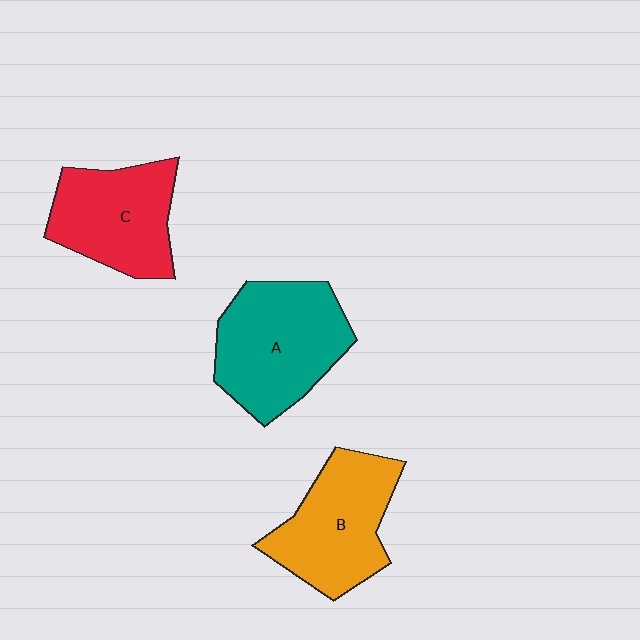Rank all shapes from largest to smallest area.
From largest to smallest: A (teal), B (orange), C (red).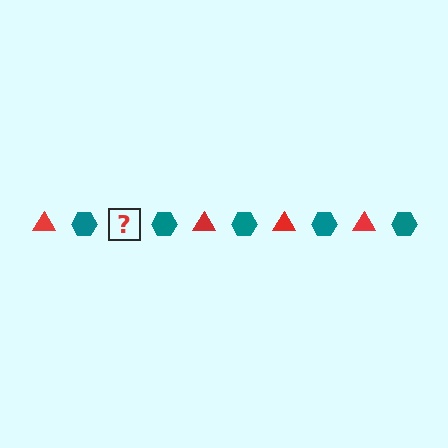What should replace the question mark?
The question mark should be replaced with a red triangle.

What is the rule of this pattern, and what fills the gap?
The rule is that the pattern alternates between red triangle and teal hexagon. The gap should be filled with a red triangle.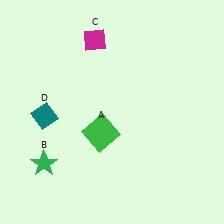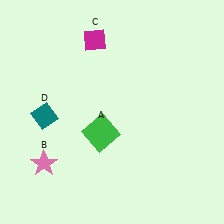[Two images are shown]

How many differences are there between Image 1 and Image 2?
There is 1 difference between the two images.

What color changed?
The star (B) changed from green in Image 1 to pink in Image 2.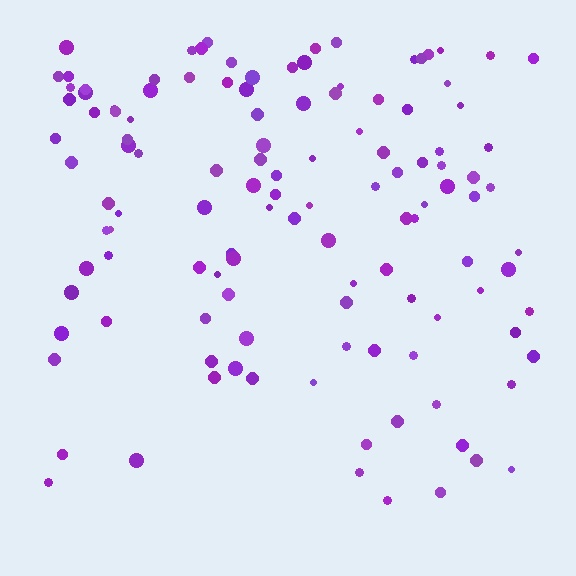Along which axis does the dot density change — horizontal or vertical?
Vertical.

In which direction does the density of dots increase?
From bottom to top, with the top side densest.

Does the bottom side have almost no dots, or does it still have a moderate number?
Still a moderate number, just noticeably fewer than the top.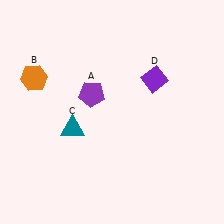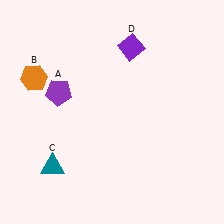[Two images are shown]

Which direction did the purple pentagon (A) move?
The purple pentagon (A) moved left.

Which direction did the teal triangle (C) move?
The teal triangle (C) moved down.